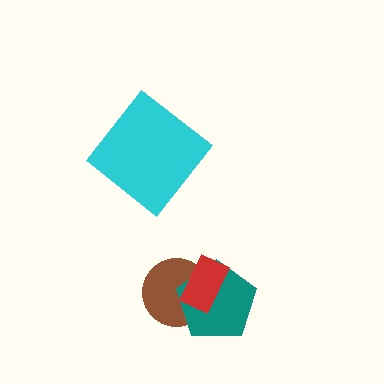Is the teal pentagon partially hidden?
Yes, it is partially covered by another shape.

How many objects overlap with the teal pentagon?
2 objects overlap with the teal pentagon.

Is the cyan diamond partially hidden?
No, no other shape covers it.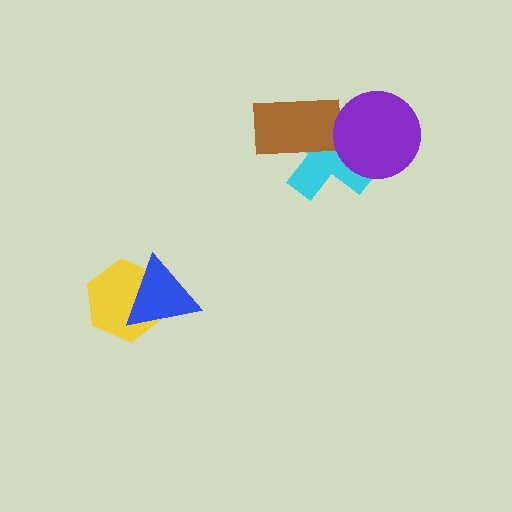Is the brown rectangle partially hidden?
No, no other shape covers it.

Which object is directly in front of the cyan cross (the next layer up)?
The brown rectangle is directly in front of the cyan cross.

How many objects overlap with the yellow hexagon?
1 object overlaps with the yellow hexagon.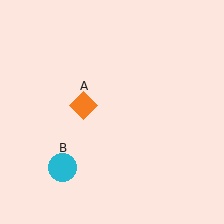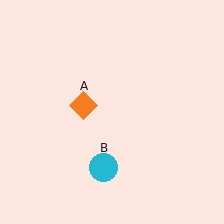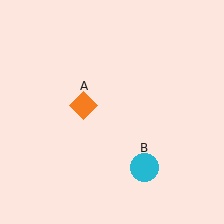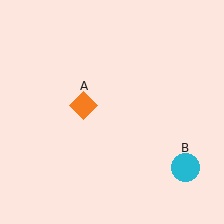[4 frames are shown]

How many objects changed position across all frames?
1 object changed position: cyan circle (object B).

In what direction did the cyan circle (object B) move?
The cyan circle (object B) moved right.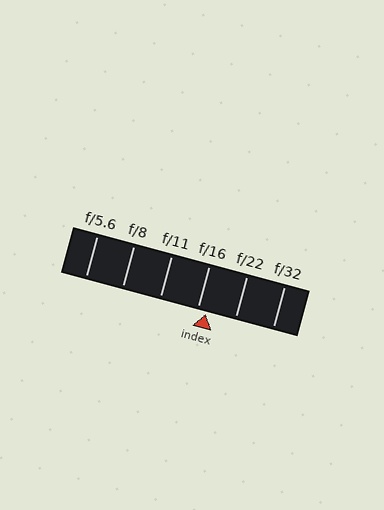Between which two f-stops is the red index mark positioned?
The index mark is between f/16 and f/22.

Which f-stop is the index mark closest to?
The index mark is closest to f/16.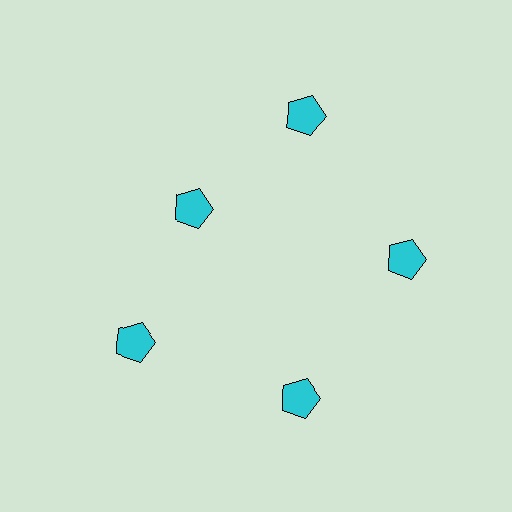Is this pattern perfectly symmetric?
No. The 5 cyan pentagons are arranged in a ring, but one element near the 10 o'clock position is pulled inward toward the center, breaking the 5-fold rotational symmetry.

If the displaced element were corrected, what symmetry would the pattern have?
It would have 5-fold rotational symmetry — the pattern would map onto itself every 72 degrees.